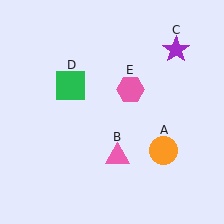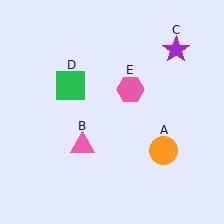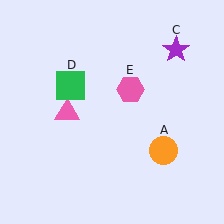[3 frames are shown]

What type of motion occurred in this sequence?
The pink triangle (object B) rotated clockwise around the center of the scene.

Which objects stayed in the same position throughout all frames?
Orange circle (object A) and purple star (object C) and green square (object D) and pink hexagon (object E) remained stationary.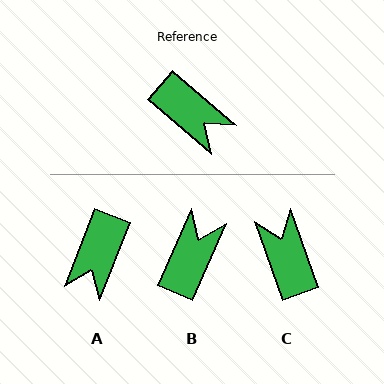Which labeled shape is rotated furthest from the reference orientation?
C, about 150 degrees away.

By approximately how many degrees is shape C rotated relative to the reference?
Approximately 150 degrees counter-clockwise.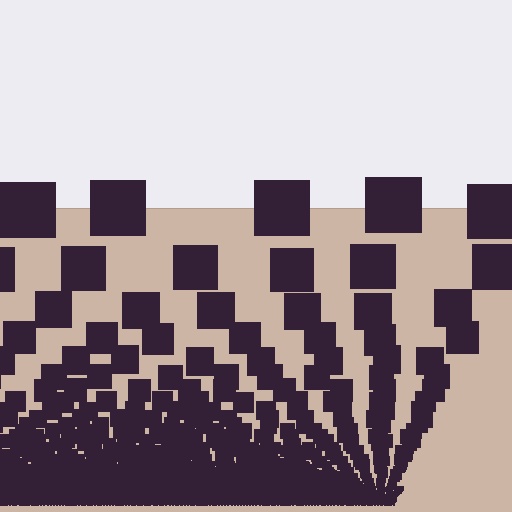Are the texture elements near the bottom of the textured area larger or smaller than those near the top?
Smaller. The gradient is inverted — elements near the bottom are smaller and denser.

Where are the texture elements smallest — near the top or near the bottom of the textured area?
Near the bottom.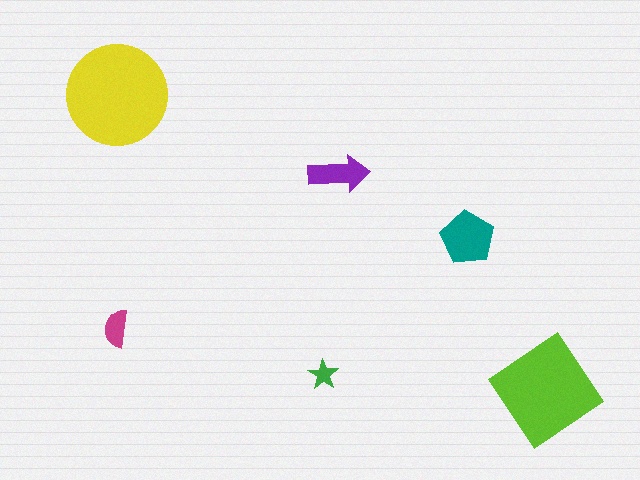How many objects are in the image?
There are 6 objects in the image.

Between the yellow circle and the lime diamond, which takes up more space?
The yellow circle.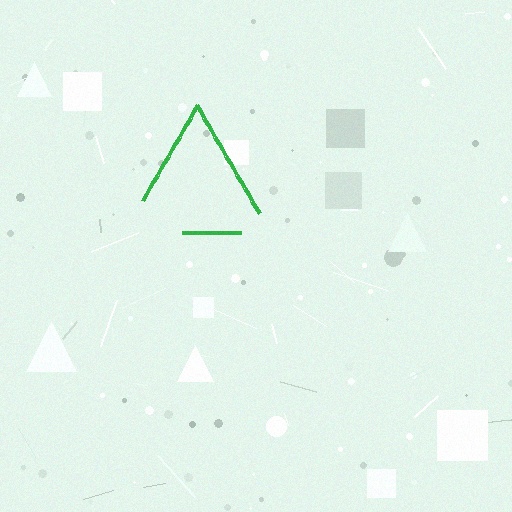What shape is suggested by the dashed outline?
The dashed outline suggests a triangle.